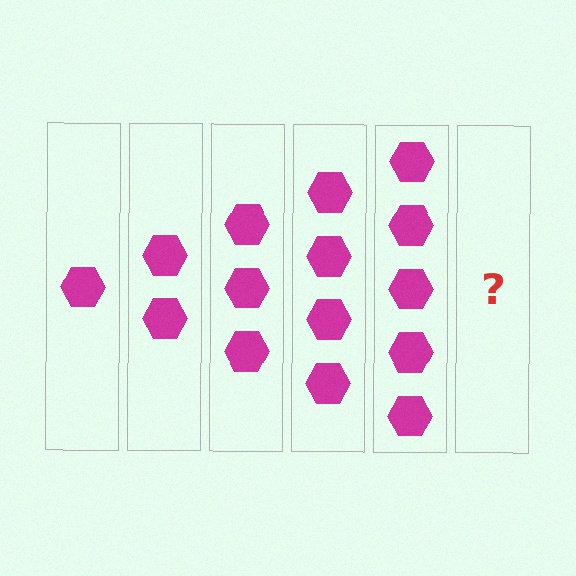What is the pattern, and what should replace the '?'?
The pattern is that each step adds one more hexagon. The '?' should be 6 hexagons.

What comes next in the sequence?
The next element should be 6 hexagons.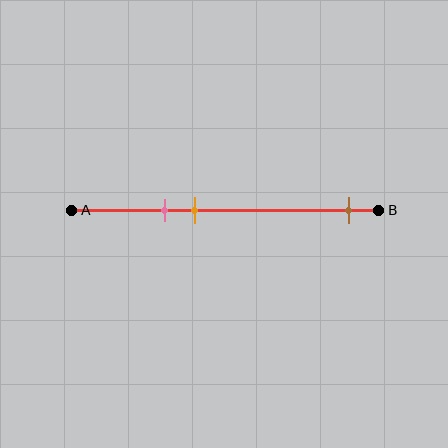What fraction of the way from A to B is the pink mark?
The pink mark is approximately 30% (0.3) of the way from A to B.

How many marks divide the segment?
There are 3 marks dividing the segment.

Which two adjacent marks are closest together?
The pink and orange marks are the closest adjacent pair.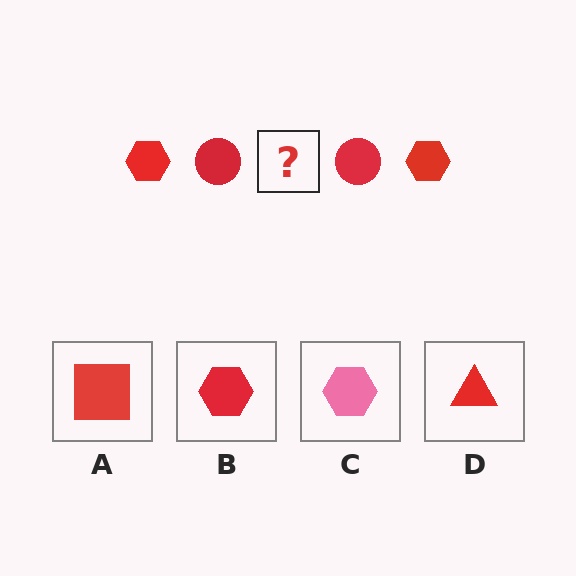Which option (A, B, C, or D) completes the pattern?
B.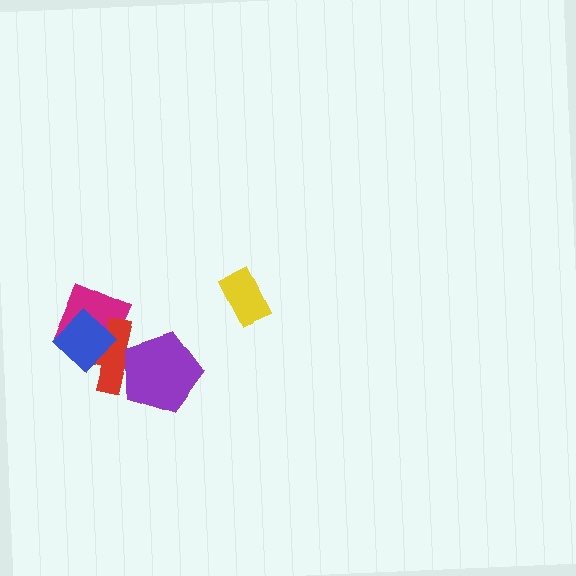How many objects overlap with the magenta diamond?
2 objects overlap with the magenta diamond.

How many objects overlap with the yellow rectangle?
0 objects overlap with the yellow rectangle.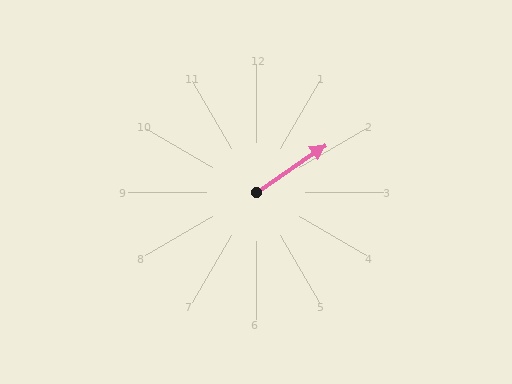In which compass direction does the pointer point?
Northeast.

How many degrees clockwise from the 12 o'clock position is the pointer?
Approximately 56 degrees.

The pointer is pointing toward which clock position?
Roughly 2 o'clock.